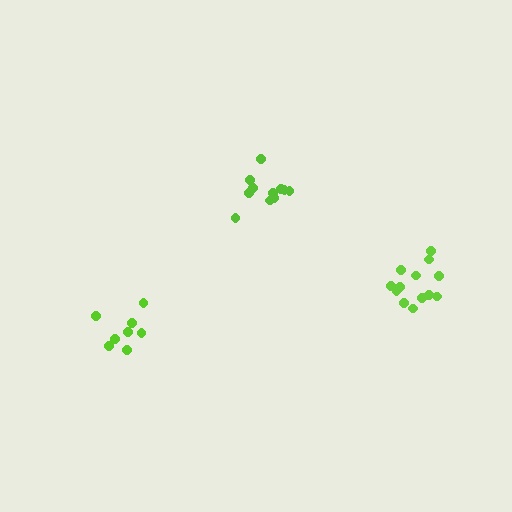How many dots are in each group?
Group 1: 8 dots, Group 2: 13 dots, Group 3: 11 dots (32 total).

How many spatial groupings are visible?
There are 3 spatial groupings.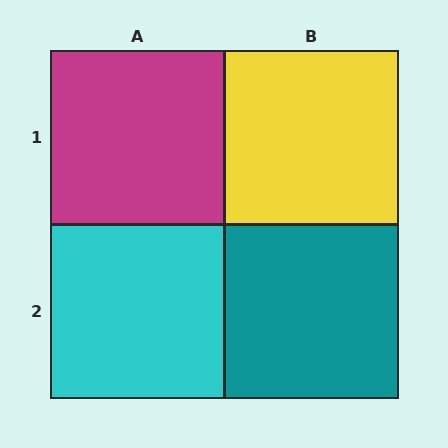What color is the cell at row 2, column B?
Teal.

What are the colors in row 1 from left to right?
Magenta, yellow.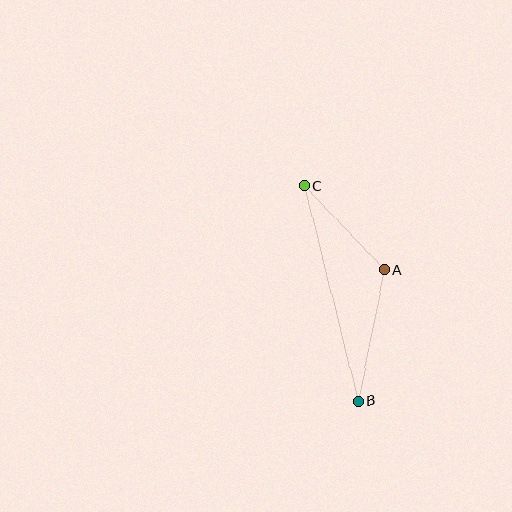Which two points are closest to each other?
Points A and C are closest to each other.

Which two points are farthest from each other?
Points B and C are farthest from each other.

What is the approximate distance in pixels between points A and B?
The distance between A and B is approximately 133 pixels.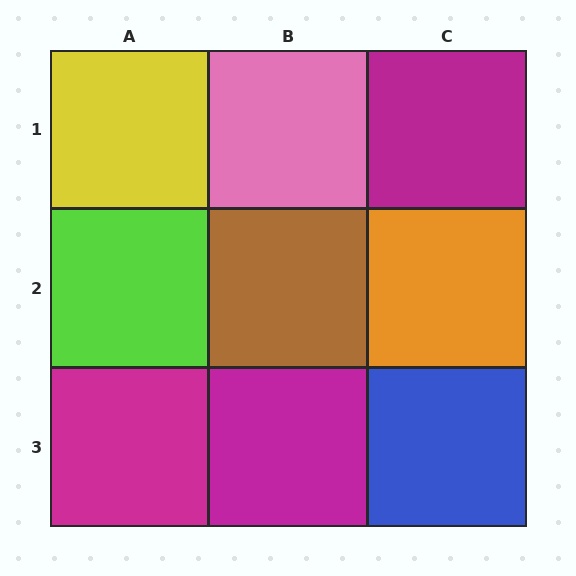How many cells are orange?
1 cell is orange.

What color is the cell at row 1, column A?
Yellow.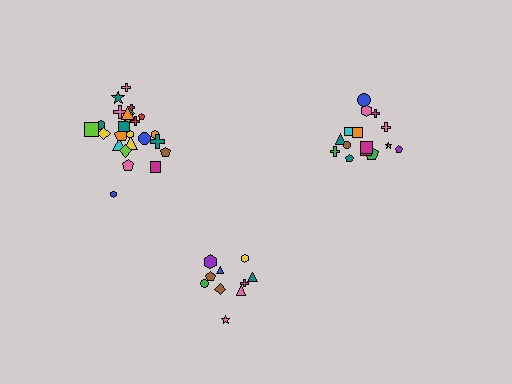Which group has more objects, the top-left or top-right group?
The top-left group.